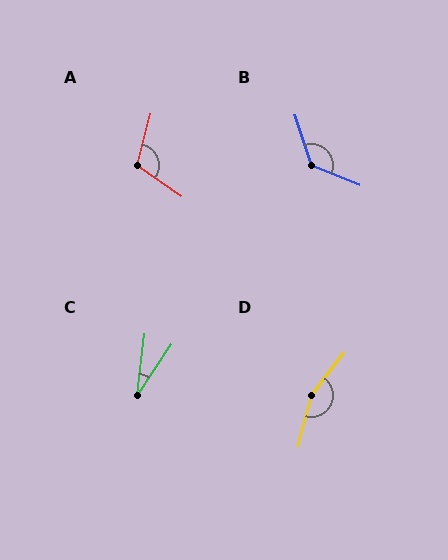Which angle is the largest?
D, at approximately 158 degrees.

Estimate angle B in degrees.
Approximately 130 degrees.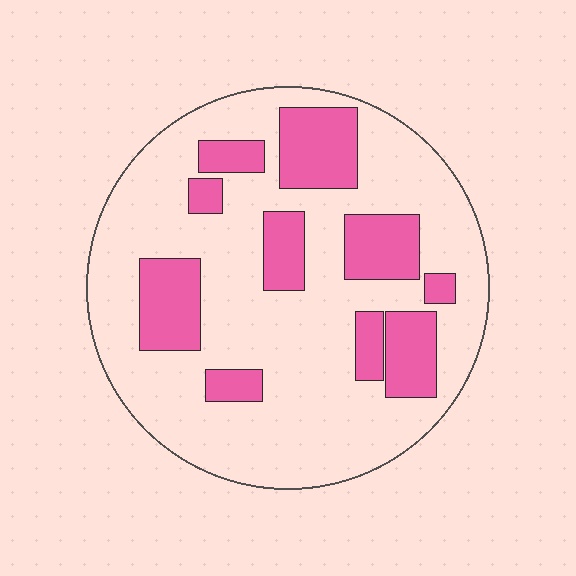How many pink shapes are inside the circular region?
10.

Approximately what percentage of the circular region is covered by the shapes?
Approximately 25%.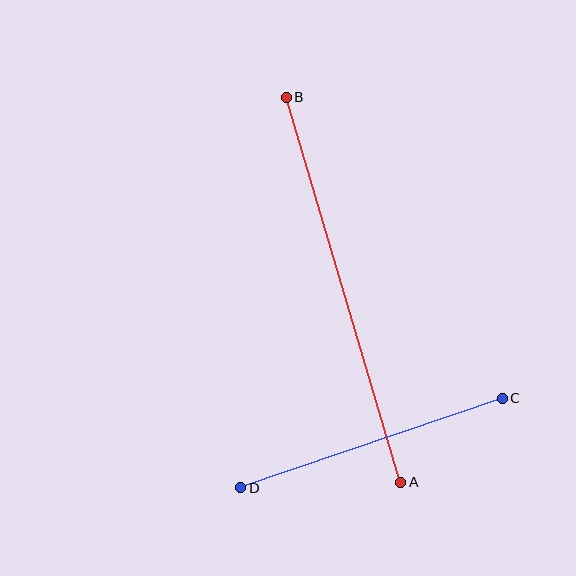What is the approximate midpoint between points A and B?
The midpoint is at approximately (344, 290) pixels.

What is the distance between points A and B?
The distance is approximately 402 pixels.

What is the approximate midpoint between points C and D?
The midpoint is at approximately (371, 443) pixels.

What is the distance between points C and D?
The distance is approximately 276 pixels.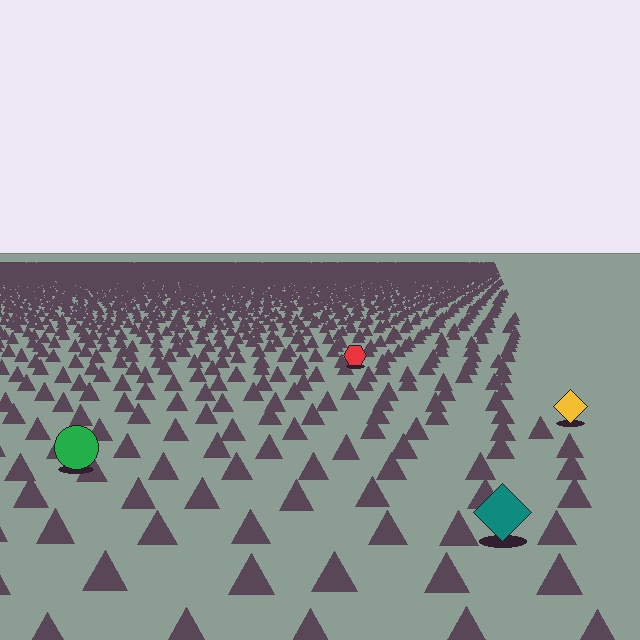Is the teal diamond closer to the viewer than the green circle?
Yes. The teal diamond is closer — you can tell from the texture gradient: the ground texture is coarser near it.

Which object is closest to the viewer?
The teal diamond is closest. The texture marks near it are larger and more spread out.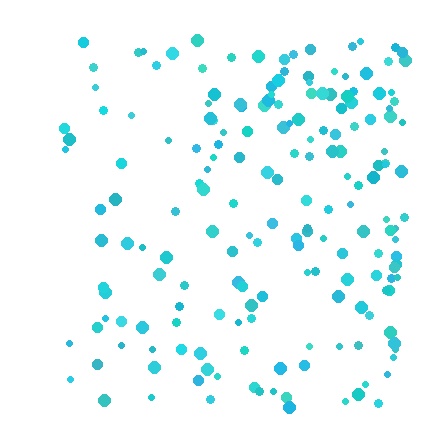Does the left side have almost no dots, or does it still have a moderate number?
Still a moderate number, just noticeably fewer than the right.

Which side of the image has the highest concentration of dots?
The right.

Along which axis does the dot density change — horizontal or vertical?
Horizontal.